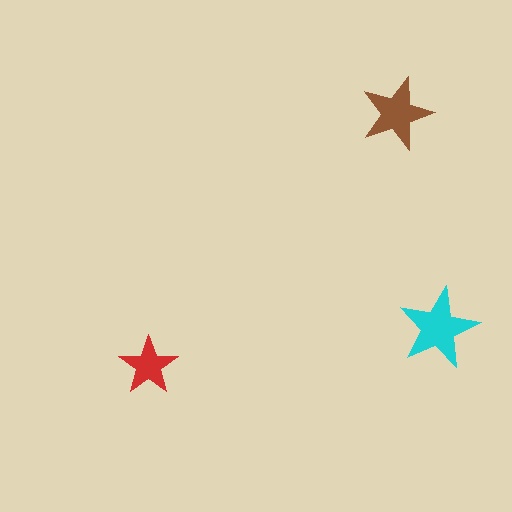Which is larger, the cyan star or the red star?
The cyan one.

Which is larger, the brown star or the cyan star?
The cyan one.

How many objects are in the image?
There are 3 objects in the image.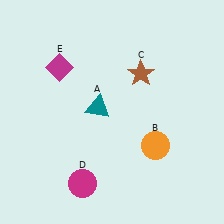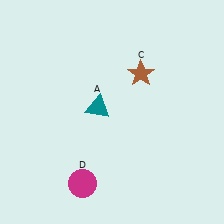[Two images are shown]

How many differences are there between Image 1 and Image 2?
There are 2 differences between the two images.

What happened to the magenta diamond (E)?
The magenta diamond (E) was removed in Image 2. It was in the top-left area of Image 1.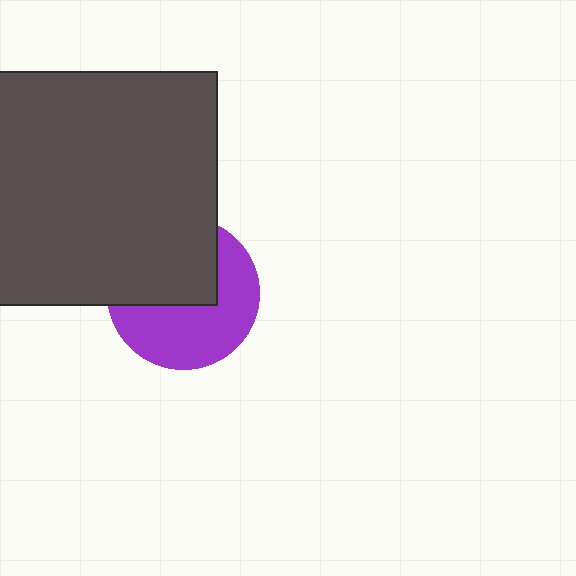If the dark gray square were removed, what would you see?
You would see the complete purple circle.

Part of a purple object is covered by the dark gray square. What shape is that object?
It is a circle.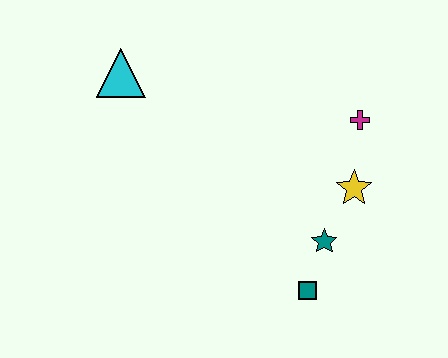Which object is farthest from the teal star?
The cyan triangle is farthest from the teal star.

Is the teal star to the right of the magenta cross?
No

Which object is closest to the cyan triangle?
The magenta cross is closest to the cyan triangle.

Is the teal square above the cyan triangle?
No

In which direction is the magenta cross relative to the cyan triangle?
The magenta cross is to the right of the cyan triangle.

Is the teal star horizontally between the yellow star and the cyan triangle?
Yes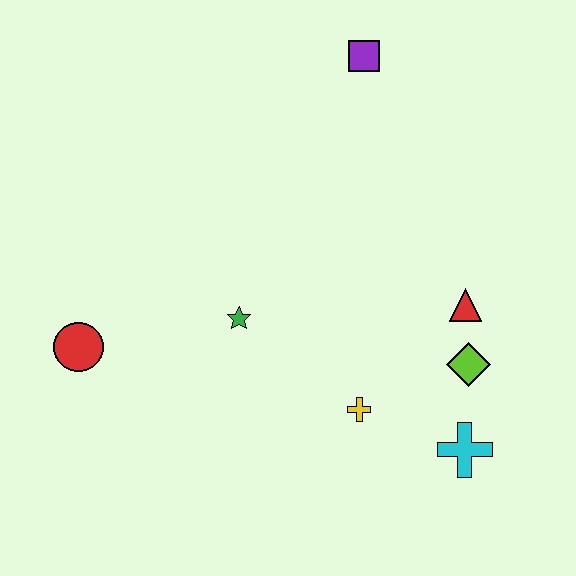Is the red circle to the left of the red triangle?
Yes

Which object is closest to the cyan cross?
The lime diamond is closest to the cyan cross.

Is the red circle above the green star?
No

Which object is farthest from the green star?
The purple square is farthest from the green star.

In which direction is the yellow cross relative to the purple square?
The yellow cross is below the purple square.